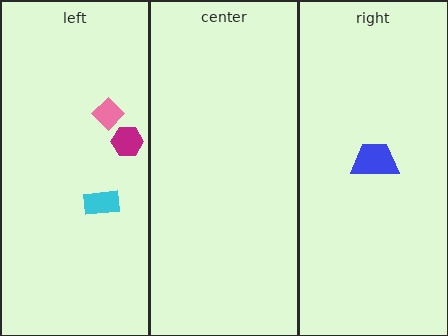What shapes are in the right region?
The blue trapezoid.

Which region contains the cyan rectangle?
The left region.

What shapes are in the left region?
The pink diamond, the cyan rectangle, the magenta hexagon.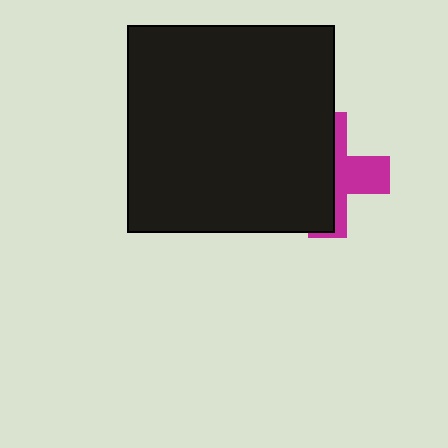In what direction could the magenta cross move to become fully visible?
The magenta cross could move right. That would shift it out from behind the black square entirely.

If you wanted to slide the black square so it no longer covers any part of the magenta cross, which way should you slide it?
Slide it left — that is the most direct way to separate the two shapes.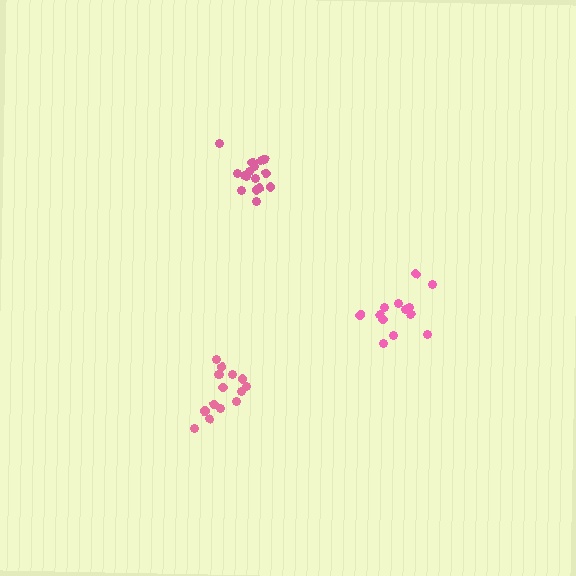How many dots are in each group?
Group 1: 13 dots, Group 2: 15 dots, Group 3: 16 dots (44 total).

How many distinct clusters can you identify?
There are 3 distinct clusters.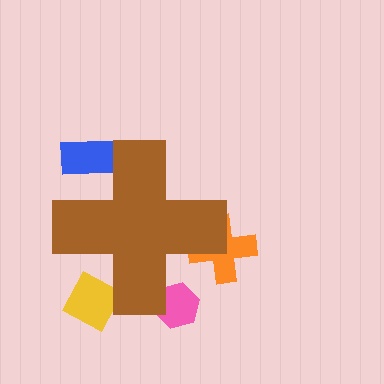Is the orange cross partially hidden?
Yes, the orange cross is partially hidden behind the brown cross.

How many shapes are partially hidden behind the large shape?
4 shapes are partially hidden.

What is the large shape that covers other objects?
A brown cross.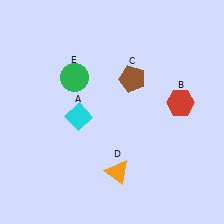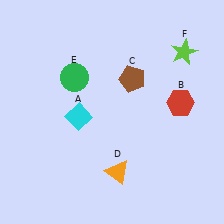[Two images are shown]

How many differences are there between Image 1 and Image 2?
There is 1 difference between the two images.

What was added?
A lime star (F) was added in Image 2.